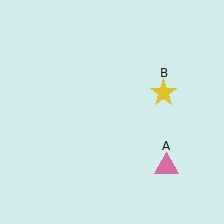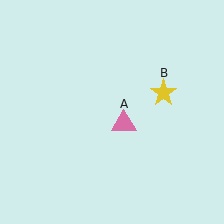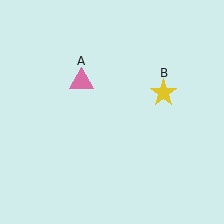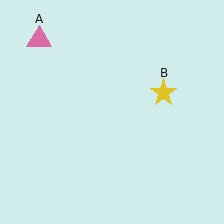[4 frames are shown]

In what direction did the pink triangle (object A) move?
The pink triangle (object A) moved up and to the left.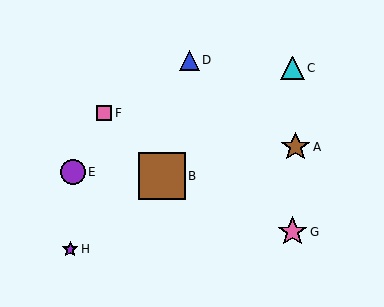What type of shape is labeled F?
Shape F is a pink square.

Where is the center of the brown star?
The center of the brown star is at (295, 147).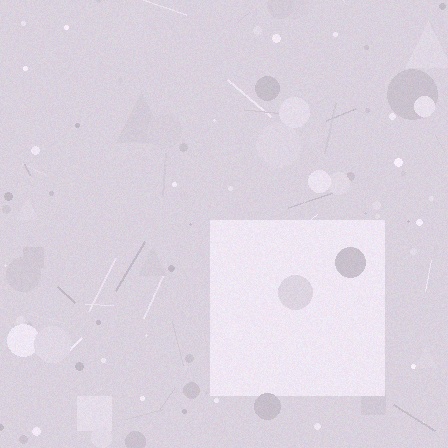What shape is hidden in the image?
A square is hidden in the image.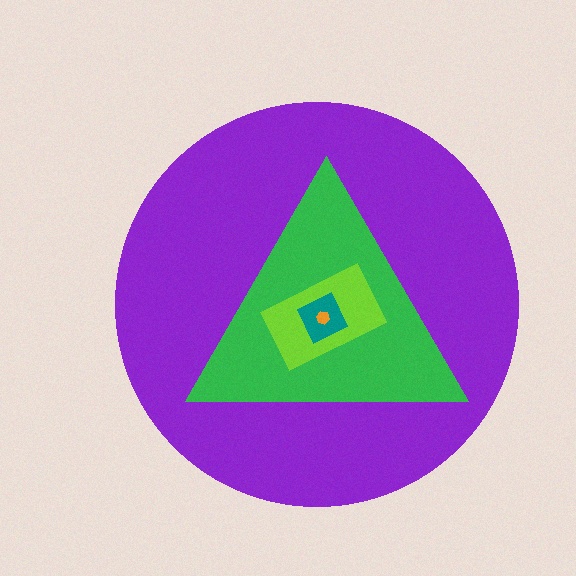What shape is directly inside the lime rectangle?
The teal diamond.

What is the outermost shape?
The purple circle.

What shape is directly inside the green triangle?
The lime rectangle.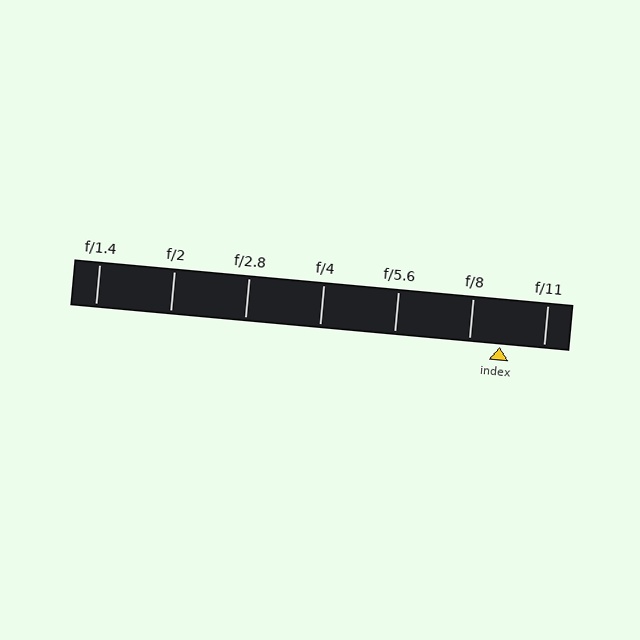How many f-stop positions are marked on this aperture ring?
There are 7 f-stop positions marked.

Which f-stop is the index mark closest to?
The index mark is closest to f/8.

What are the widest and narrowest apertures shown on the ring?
The widest aperture shown is f/1.4 and the narrowest is f/11.